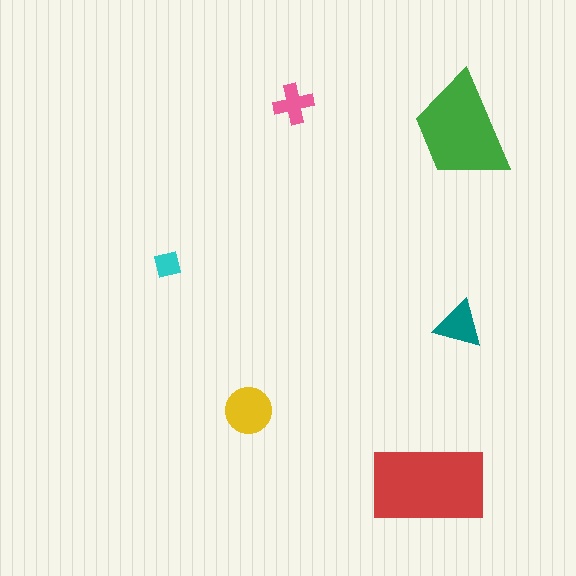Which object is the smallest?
The cyan square.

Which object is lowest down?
The red rectangle is bottommost.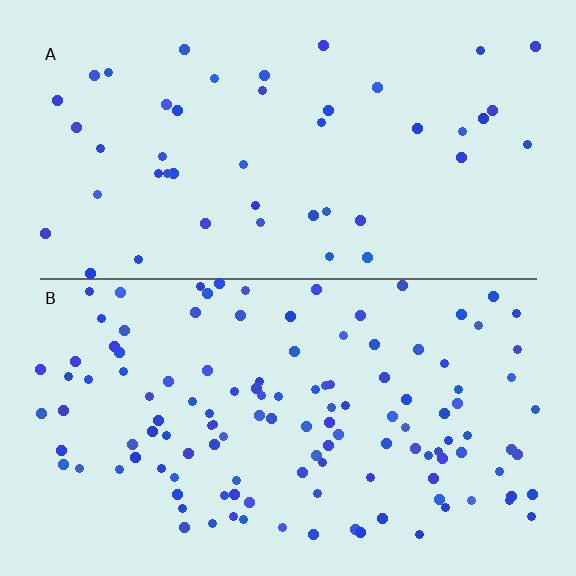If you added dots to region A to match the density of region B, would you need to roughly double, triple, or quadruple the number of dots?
Approximately triple.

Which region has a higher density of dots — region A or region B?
B (the bottom).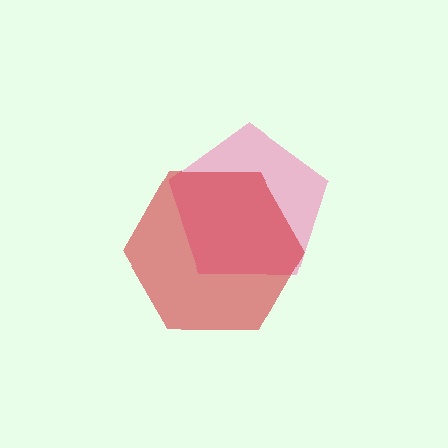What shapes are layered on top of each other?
The layered shapes are: a pink pentagon, a red hexagon.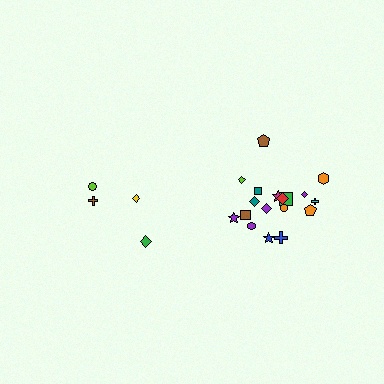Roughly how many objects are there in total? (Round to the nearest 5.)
Roughly 20 objects in total.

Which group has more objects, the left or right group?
The right group.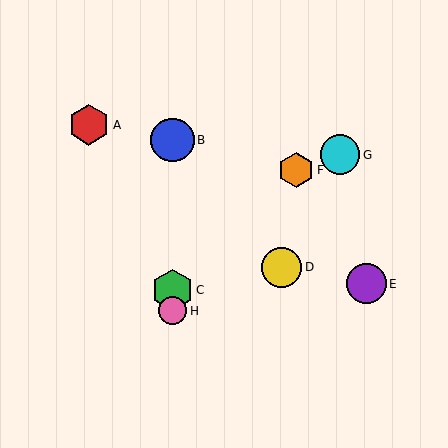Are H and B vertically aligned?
Yes, both are at x≈172.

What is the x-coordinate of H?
Object H is at x≈172.